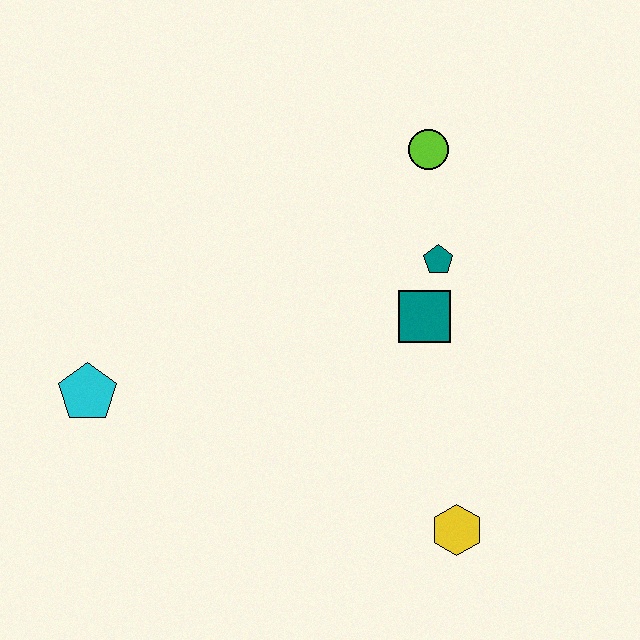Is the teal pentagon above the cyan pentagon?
Yes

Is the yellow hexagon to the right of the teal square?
Yes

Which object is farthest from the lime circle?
The cyan pentagon is farthest from the lime circle.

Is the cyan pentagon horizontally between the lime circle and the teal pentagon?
No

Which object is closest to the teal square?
The teal pentagon is closest to the teal square.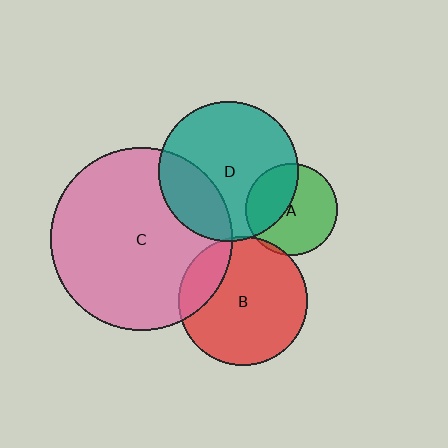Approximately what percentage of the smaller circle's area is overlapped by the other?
Approximately 25%.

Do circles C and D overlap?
Yes.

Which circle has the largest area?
Circle C (pink).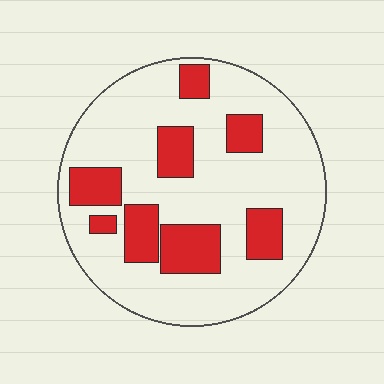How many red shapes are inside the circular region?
8.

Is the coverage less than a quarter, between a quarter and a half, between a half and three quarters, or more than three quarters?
Less than a quarter.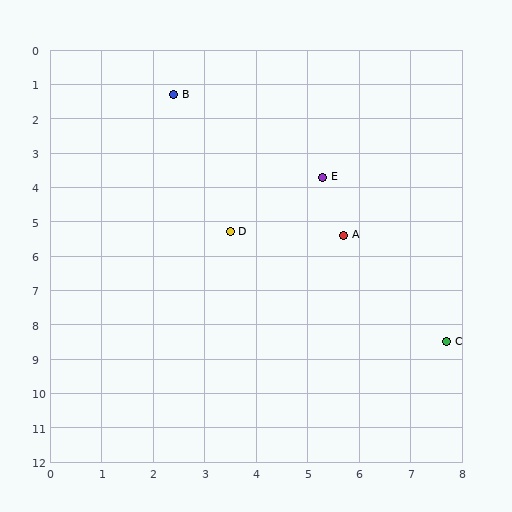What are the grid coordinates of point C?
Point C is at approximately (7.7, 8.5).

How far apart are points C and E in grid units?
Points C and E are about 5.4 grid units apart.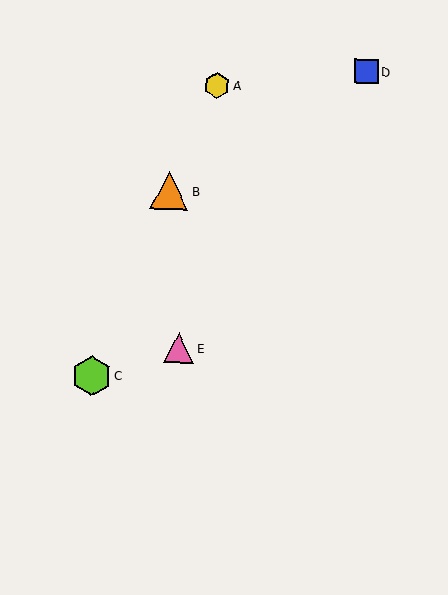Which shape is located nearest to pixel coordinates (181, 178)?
The orange triangle (labeled B) at (169, 191) is nearest to that location.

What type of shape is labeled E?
Shape E is a pink triangle.